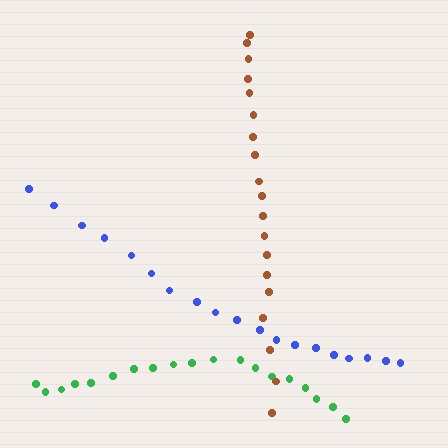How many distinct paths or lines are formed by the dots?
There are 3 distinct paths.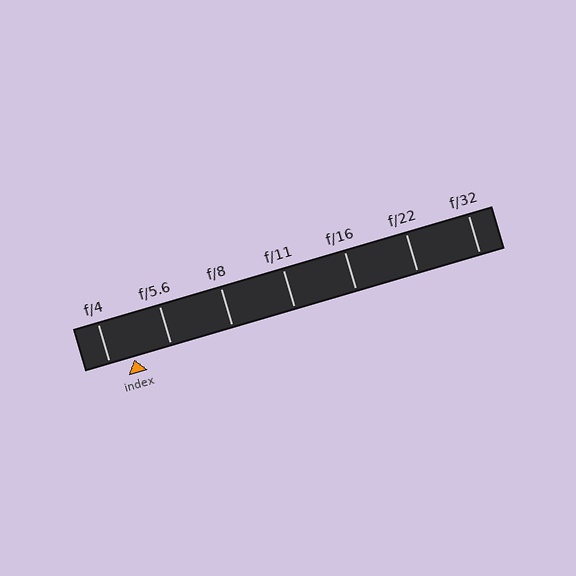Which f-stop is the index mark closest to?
The index mark is closest to f/4.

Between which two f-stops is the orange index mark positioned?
The index mark is between f/4 and f/5.6.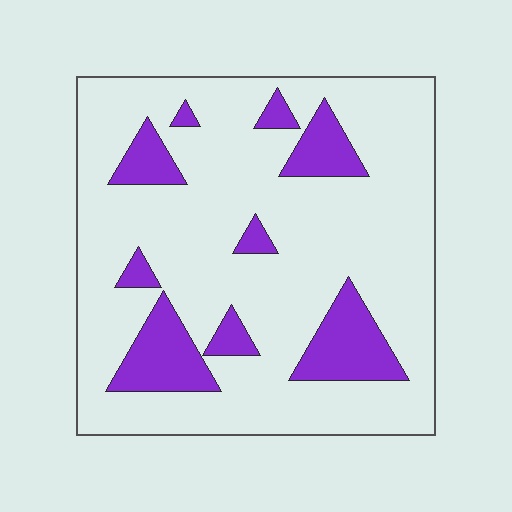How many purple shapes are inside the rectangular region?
9.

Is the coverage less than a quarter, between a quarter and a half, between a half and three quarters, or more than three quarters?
Less than a quarter.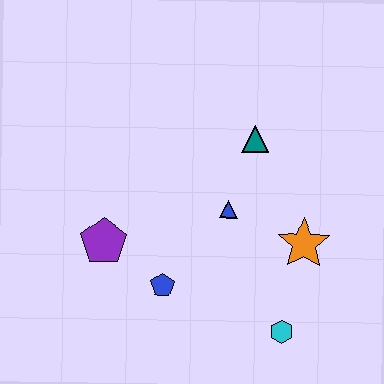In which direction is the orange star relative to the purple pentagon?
The orange star is to the right of the purple pentagon.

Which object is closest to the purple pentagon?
The blue pentagon is closest to the purple pentagon.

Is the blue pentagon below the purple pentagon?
Yes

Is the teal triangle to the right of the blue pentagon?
Yes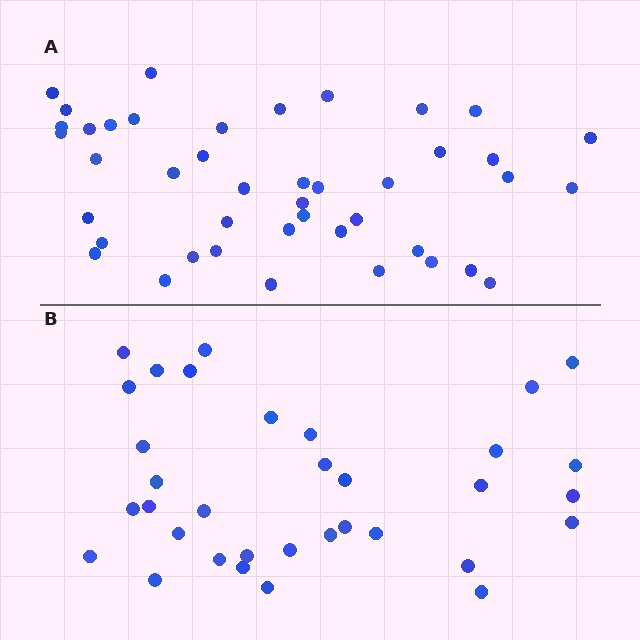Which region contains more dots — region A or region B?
Region A (the top region) has more dots.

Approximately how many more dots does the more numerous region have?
Region A has roughly 8 or so more dots than region B.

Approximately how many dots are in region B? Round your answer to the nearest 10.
About 30 dots. (The exact count is 34, which rounds to 30.)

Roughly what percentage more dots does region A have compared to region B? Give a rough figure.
About 25% more.